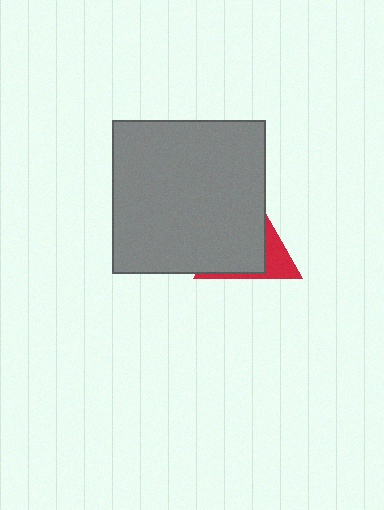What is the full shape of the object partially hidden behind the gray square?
The partially hidden object is a red triangle.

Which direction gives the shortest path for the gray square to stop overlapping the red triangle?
Moving left gives the shortest separation.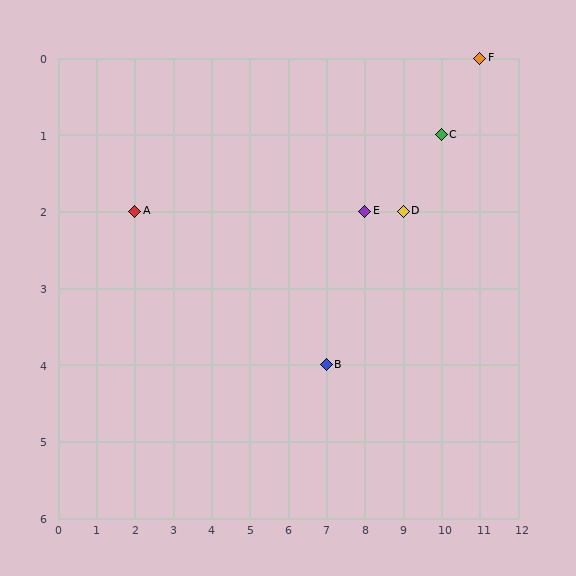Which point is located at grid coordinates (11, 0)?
Point F is at (11, 0).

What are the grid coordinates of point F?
Point F is at grid coordinates (11, 0).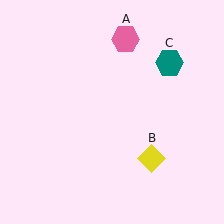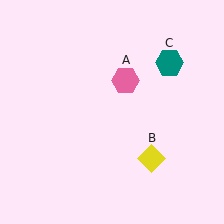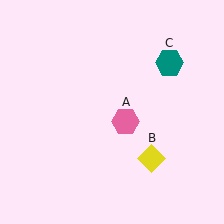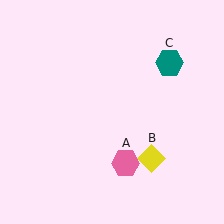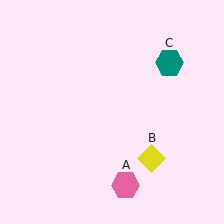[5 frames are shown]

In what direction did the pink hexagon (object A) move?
The pink hexagon (object A) moved down.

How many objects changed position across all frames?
1 object changed position: pink hexagon (object A).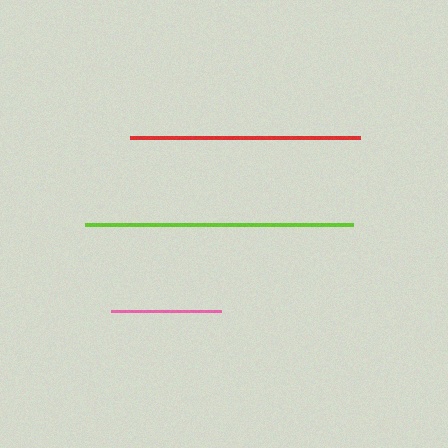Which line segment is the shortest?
The pink line is the shortest at approximately 109 pixels.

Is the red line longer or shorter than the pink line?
The red line is longer than the pink line.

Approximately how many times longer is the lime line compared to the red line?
The lime line is approximately 1.2 times the length of the red line.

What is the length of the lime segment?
The lime segment is approximately 268 pixels long.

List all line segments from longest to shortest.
From longest to shortest: lime, red, pink.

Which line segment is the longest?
The lime line is the longest at approximately 268 pixels.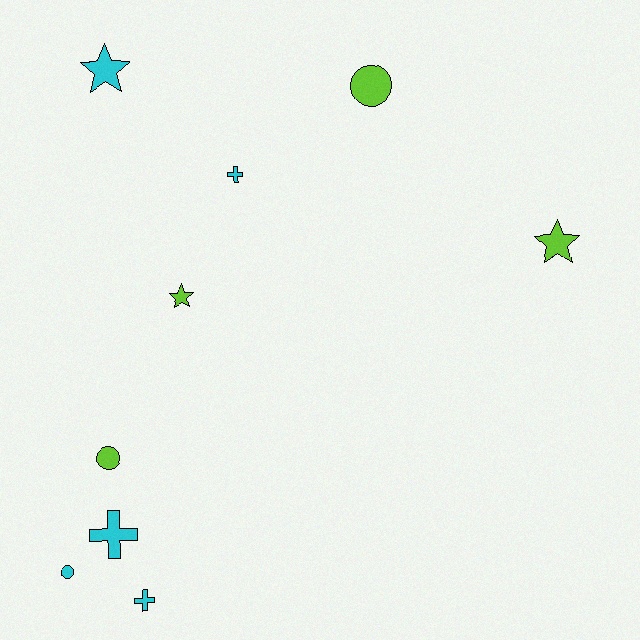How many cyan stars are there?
There is 1 cyan star.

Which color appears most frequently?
Cyan, with 5 objects.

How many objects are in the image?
There are 9 objects.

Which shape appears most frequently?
Star, with 3 objects.